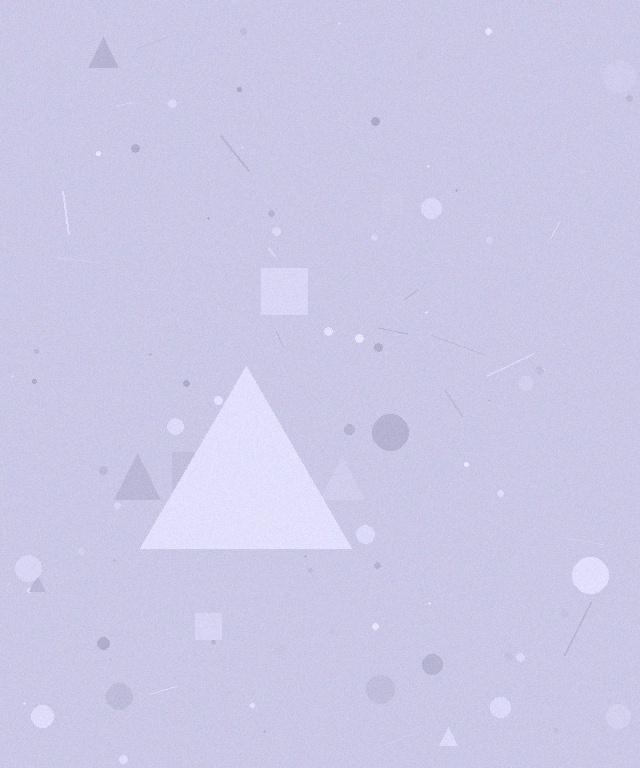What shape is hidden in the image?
A triangle is hidden in the image.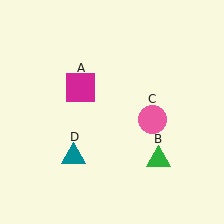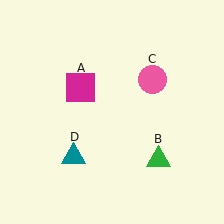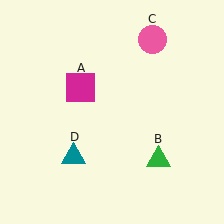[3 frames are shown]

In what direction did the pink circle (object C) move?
The pink circle (object C) moved up.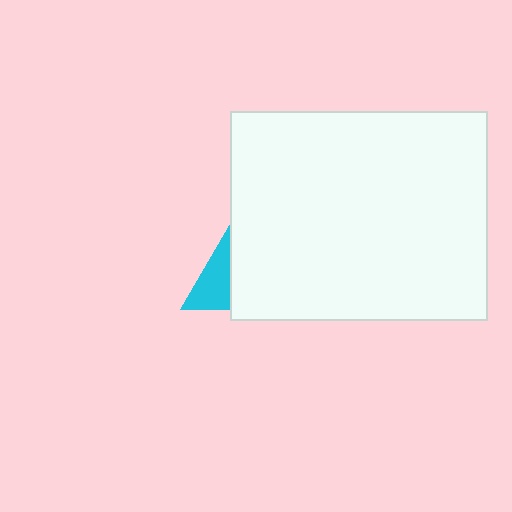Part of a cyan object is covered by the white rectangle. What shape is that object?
It is a triangle.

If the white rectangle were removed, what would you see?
You would see the complete cyan triangle.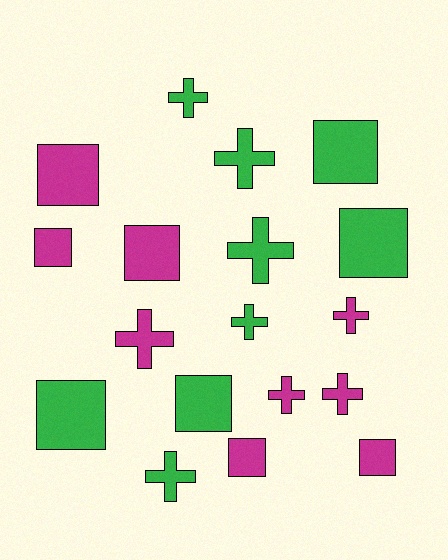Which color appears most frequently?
Green, with 9 objects.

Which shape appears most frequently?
Cross, with 9 objects.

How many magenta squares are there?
There are 5 magenta squares.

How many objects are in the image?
There are 18 objects.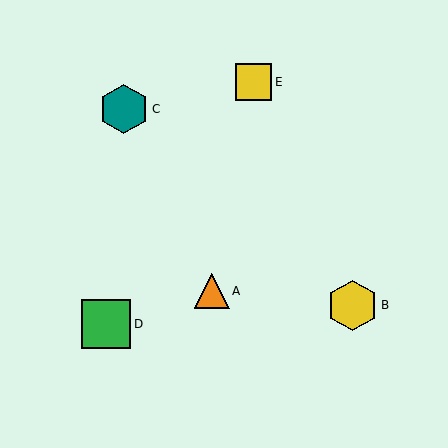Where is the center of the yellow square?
The center of the yellow square is at (254, 82).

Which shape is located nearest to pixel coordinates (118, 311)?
The green square (labeled D) at (106, 324) is nearest to that location.